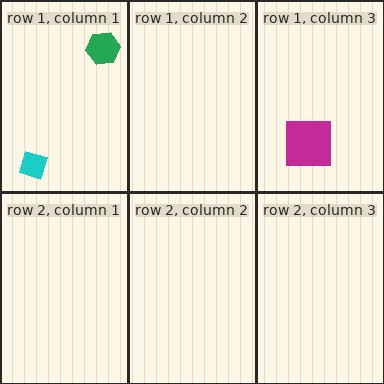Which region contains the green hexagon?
The row 1, column 1 region.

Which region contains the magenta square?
The row 1, column 3 region.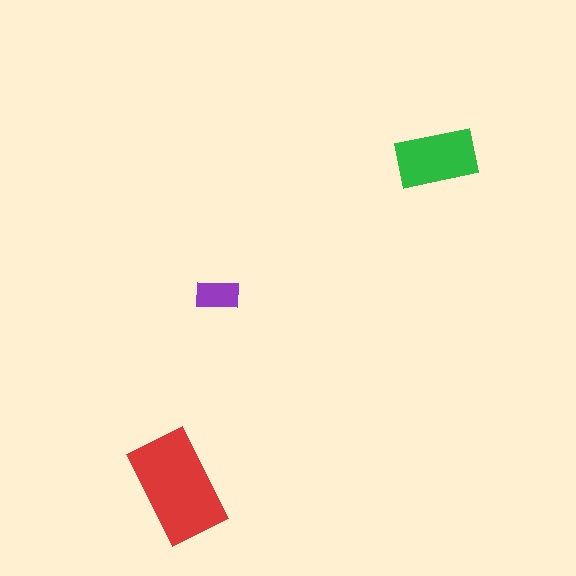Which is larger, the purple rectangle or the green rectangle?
The green one.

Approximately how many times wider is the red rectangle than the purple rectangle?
About 2.5 times wider.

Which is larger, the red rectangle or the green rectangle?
The red one.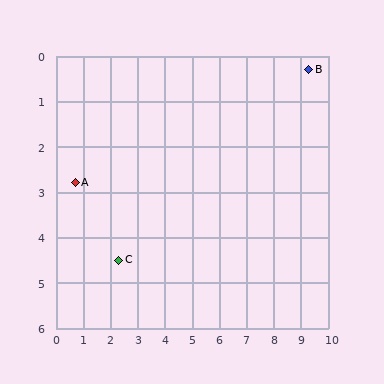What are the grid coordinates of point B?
Point B is at approximately (9.3, 0.3).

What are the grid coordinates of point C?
Point C is at approximately (2.3, 4.5).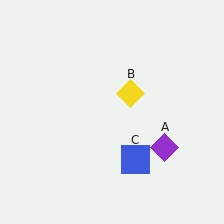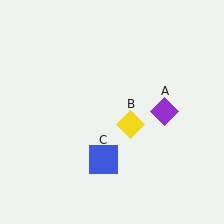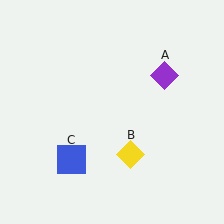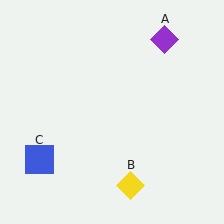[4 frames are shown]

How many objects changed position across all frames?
3 objects changed position: purple diamond (object A), yellow diamond (object B), blue square (object C).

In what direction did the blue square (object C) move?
The blue square (object C) moved left.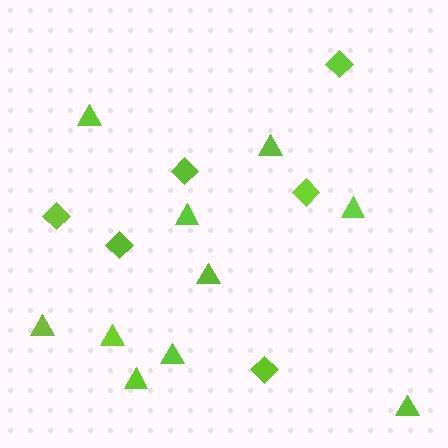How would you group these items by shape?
There are 2 groups: one group of diamonds (6) and one group of triangles (10).